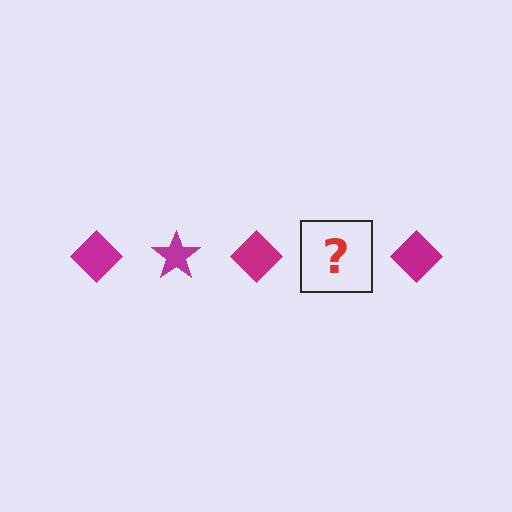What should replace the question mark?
The question mark should be replaced with a magenta star.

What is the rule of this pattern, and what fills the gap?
The rule is that the pattern cycles through diamond, star shapes in magenta. The gap should be filled with a magenta star.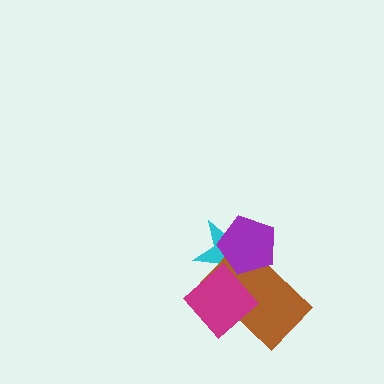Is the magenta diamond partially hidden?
Yes, it is partially covered by another shape.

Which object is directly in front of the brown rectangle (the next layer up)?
The magenta diamond is directly in front of the brown rectangle.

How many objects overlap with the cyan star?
3 objects overlap with the cyan star.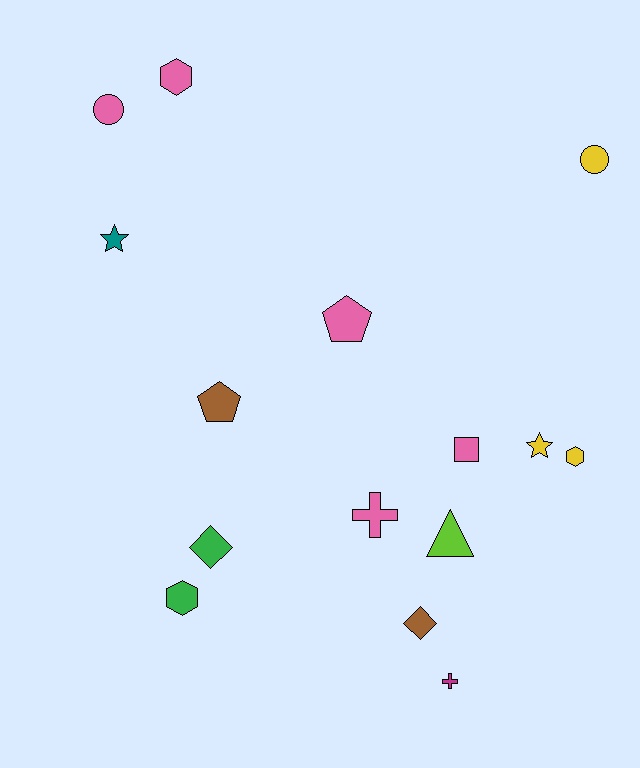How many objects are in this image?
There are 15 objects.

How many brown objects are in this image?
There are 2 brown objects.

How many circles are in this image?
There are 2 circles.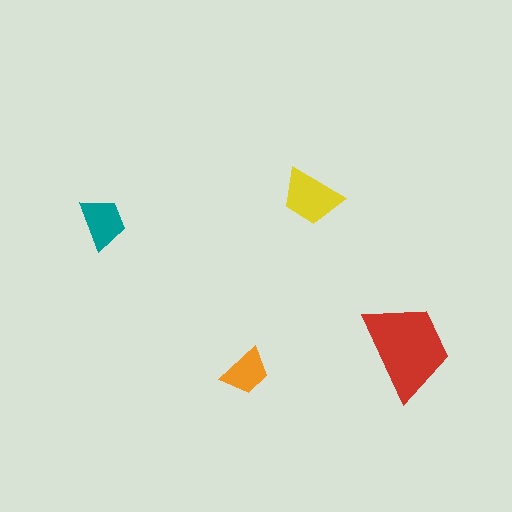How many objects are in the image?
There are 4 objects in the image.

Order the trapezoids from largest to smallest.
the red one, the yellow one, the teal one, the orange one.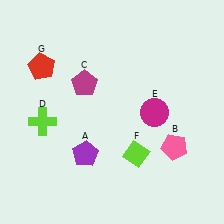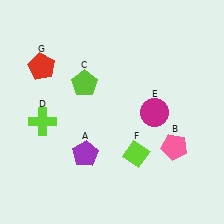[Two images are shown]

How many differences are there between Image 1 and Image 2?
There is 1 difference between the two images.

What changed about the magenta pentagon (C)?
In Image 1, C is magenta. In Image 2, it changed to lime.